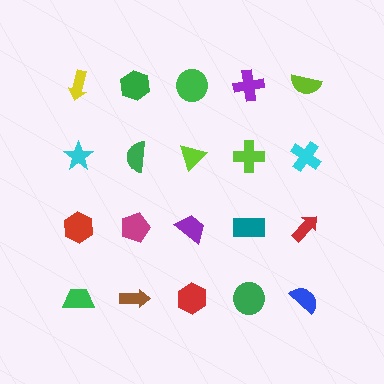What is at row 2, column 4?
A lime cross.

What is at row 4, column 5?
A blue semicircle.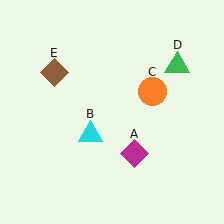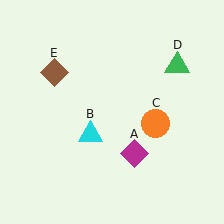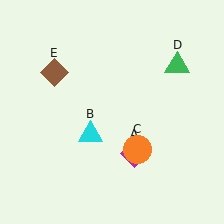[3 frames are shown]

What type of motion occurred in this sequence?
The orange circle (object C) rotated clockwise around the center of the scene.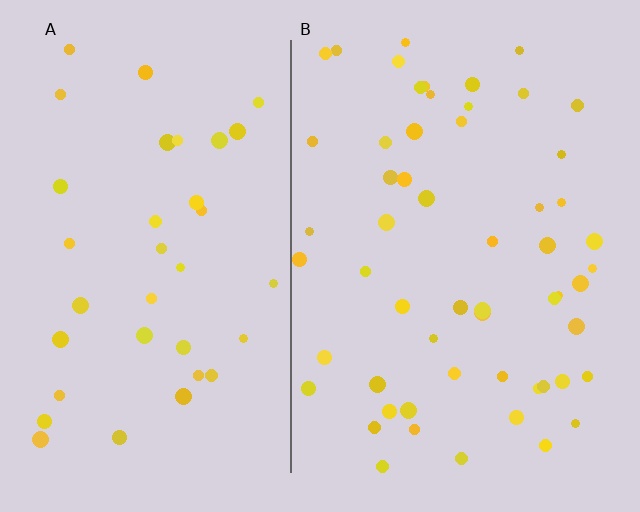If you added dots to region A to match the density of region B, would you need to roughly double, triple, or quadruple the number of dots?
Approximately double.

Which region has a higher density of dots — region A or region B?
B (the right).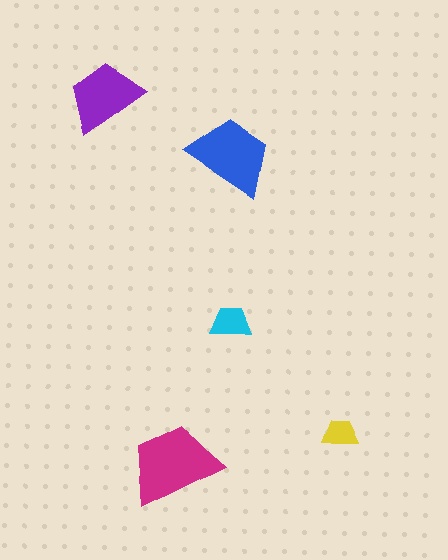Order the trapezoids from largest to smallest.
the magenta one, the blue one, the purple one, the cyan one, the yellow one.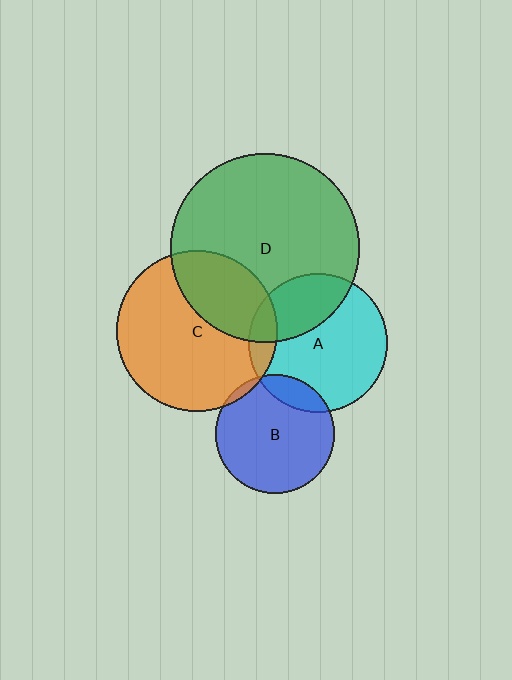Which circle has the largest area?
Circle D (green).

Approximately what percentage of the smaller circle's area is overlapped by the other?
Approximately 30%.